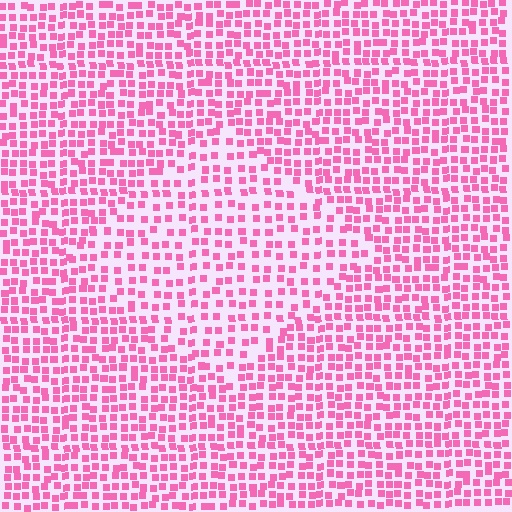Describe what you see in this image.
The image contains small pink elements arranged at two different densities. A diamond-shaped region is visible where the elements are less densely packed than the surrounding area.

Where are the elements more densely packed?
The elements are more densely packed outside the diamond boundary.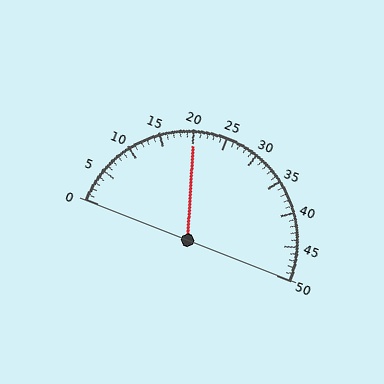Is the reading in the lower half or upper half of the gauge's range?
The reading is in the lower half of the range (0 to 50).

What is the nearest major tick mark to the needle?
The nearest major tick mark is 20.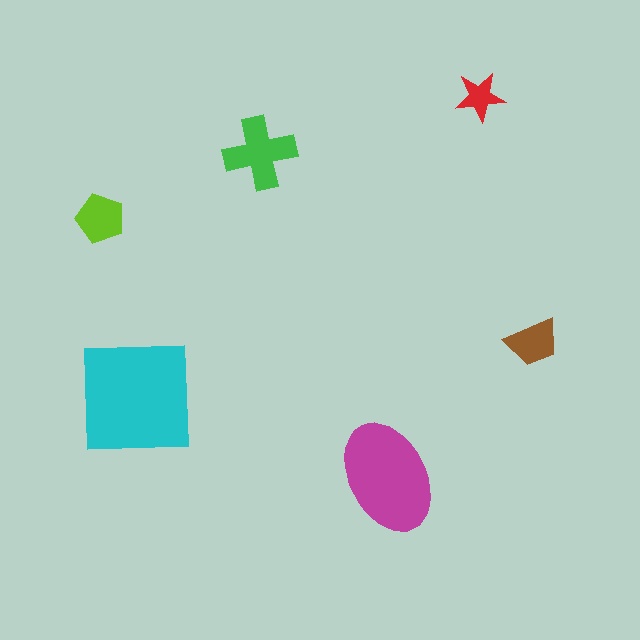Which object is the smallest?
The red star.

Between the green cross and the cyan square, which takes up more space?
The cyan square.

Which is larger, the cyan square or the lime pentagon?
The cyan square.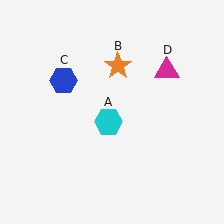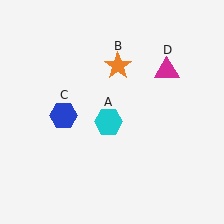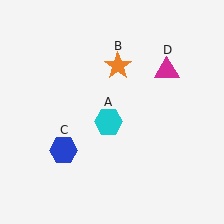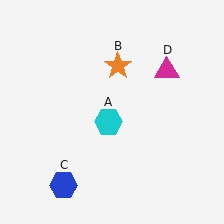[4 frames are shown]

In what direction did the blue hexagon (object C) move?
The blue hexagon (object C) moved down.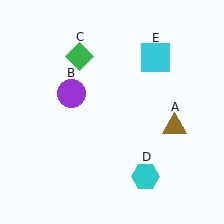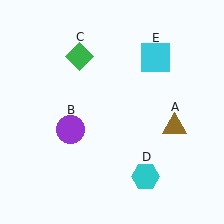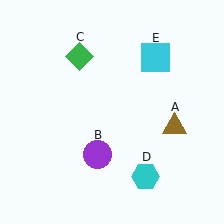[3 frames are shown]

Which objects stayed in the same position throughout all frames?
Brown triangle (object A) and green diamond (object C) and cyan hexagon (object D) and cyan square (object E) remained stationary.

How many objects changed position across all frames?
1 object changed position: purple circle (object B).